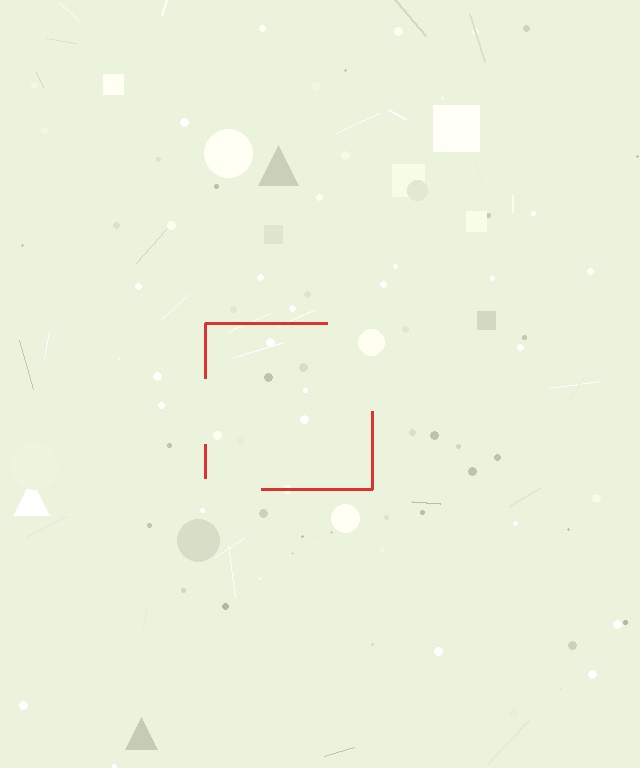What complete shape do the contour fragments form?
The contour fragments form a square.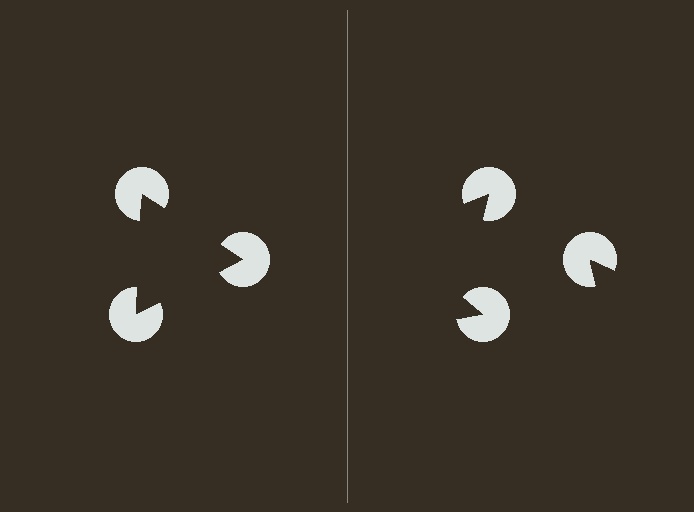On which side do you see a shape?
An illusory triangle appears on the left side. On the right side the wedge cuts are rotated, so no coherent shape forms.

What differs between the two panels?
The pac-man discs are positioned identically on both sides; only the wedge orientations differ. On the left they align to a triangle; on the right they are misaligned.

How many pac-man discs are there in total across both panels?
6 — 3 on each side.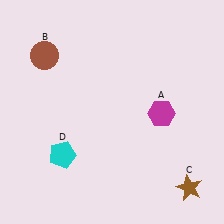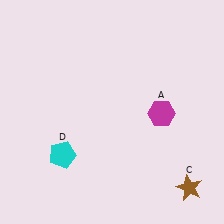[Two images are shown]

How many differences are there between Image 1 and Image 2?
There is 1 difference between the two images.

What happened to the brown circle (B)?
The brown circle (B) was removed in Image 2. It was in the top-left area of Image 1.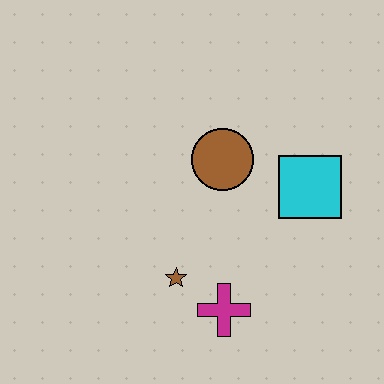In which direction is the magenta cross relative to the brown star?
The magenta cross is to the right of the brown star.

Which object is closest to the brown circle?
The cyan square is closest to the brown circle.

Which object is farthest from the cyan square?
The brown star is farthest from the cyan square.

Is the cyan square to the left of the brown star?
No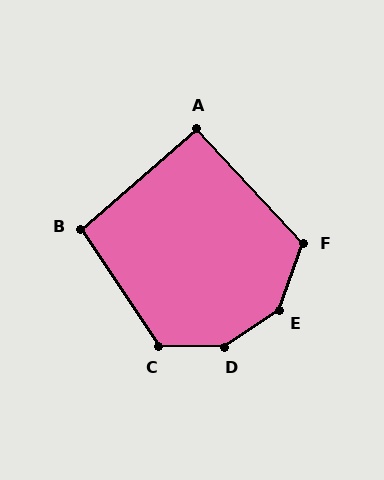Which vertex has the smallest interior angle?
A, at approximately 92 degrees.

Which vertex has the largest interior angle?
D, at approximately 146 degrees.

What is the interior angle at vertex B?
Approximately 97 degrees (obtuse).